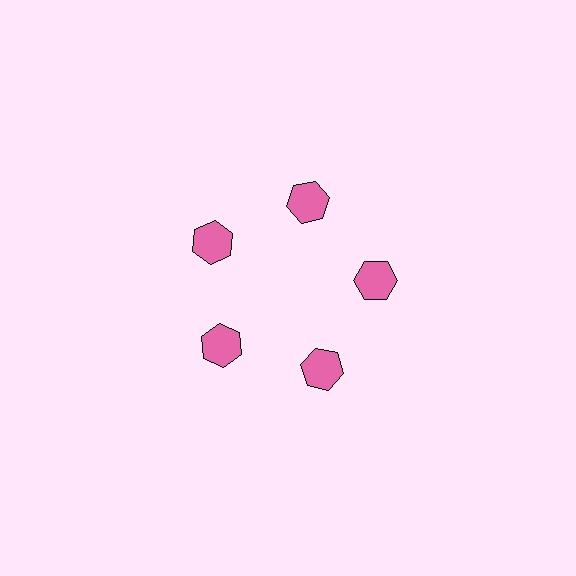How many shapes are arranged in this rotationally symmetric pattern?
There are 5 shapes, arranged in 5 groups of 1.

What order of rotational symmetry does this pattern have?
This pattern has 5-fold rotational symmetry.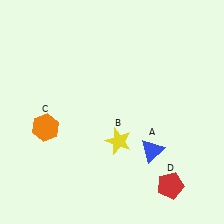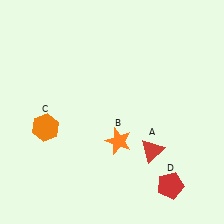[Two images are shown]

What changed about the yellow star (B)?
In Image 1, B is yellow. In Image 2, it changed to orange.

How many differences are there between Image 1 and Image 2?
There are 2 differences between the two images.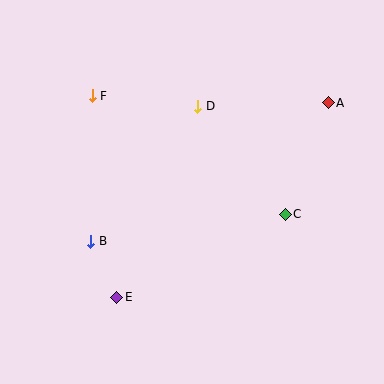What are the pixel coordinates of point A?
Point A is at (328, 103).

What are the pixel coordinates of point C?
Point C is at (285, 214).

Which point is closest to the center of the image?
Point D at (198, 106) is closest to the center.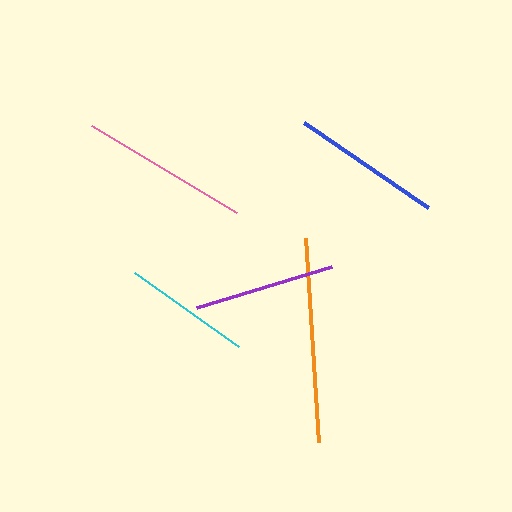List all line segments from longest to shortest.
From longest to shortest: orange, pink, blue, purple, cyan.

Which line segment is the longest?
The orange line is the longest at approximately 204 pixels.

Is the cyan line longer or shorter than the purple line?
The purple line is longer than the cyan line.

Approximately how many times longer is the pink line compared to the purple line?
The pink line is approximately 1.2 times the length of the purple line.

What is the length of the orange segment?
The orange segment is approximately 204 pixels long.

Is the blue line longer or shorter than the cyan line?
The blue line is longer than the cyan line.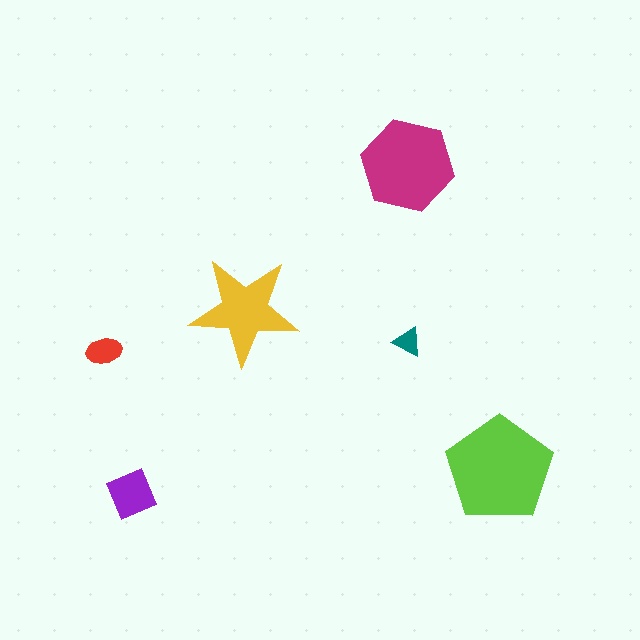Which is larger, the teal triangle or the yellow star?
The yellow star.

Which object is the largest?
The lime pentagon.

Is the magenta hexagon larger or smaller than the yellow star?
Larger.